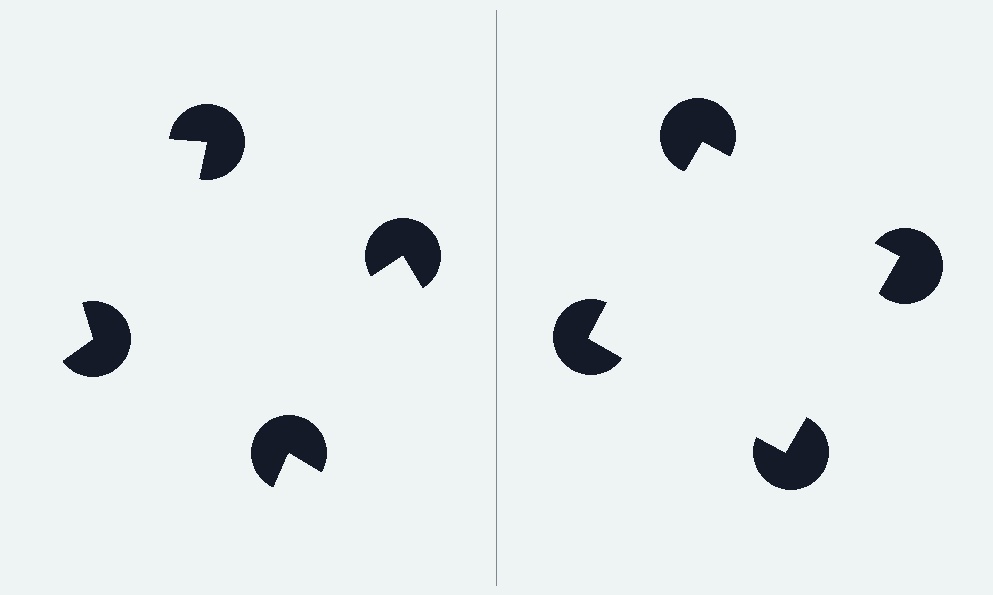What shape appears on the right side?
An illusory square.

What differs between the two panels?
The pac-man discs are positioned identically on both sides; only the wedge orientations differ. On the right they align to a square; on the left they are misaligned.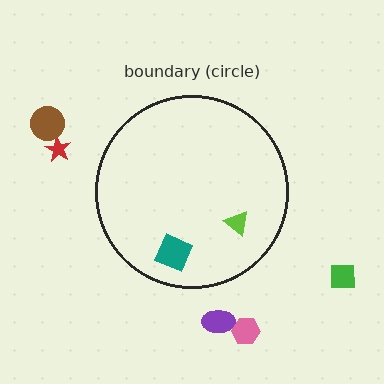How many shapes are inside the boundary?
2 inside, 5 outside.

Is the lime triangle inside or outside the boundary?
Inside.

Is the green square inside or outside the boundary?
Outside.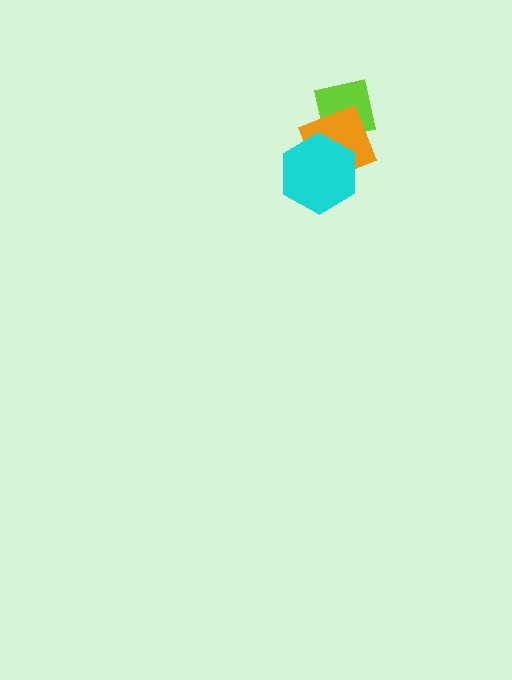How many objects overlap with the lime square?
2 objects overlap with the lime square.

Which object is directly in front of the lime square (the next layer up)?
The orange square is directly in front of the lime square.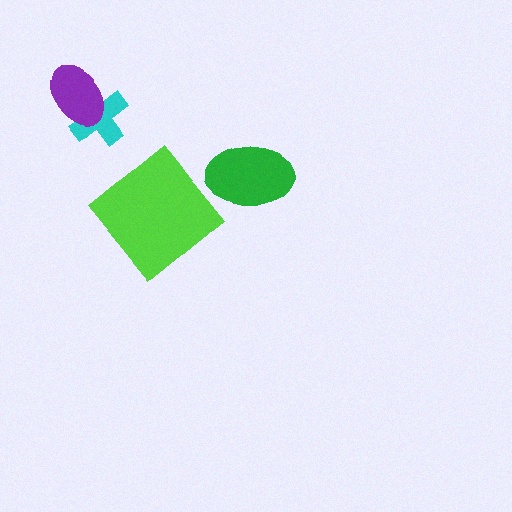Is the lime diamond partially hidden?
No, no other shape covers it.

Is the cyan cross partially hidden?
Yes, it is partially covered by another shape.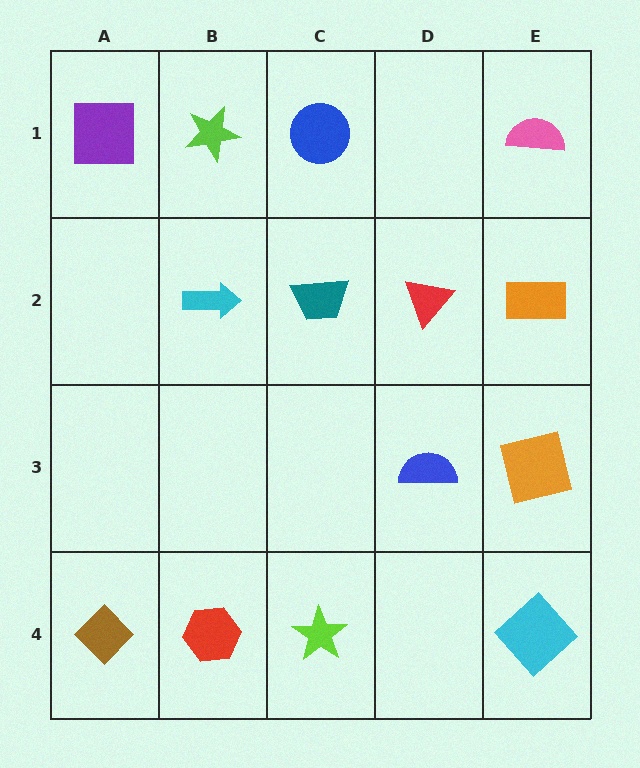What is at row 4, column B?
A red hexagon.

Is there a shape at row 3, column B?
No, that cell is empty.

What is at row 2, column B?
A cyan arrow.